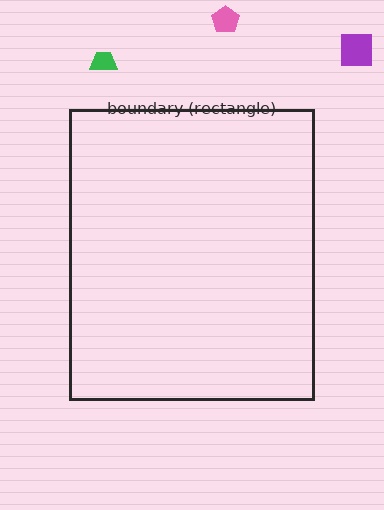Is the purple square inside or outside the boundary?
Outside.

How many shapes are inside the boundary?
0 inside, 3 outside.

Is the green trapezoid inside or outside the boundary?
Outside.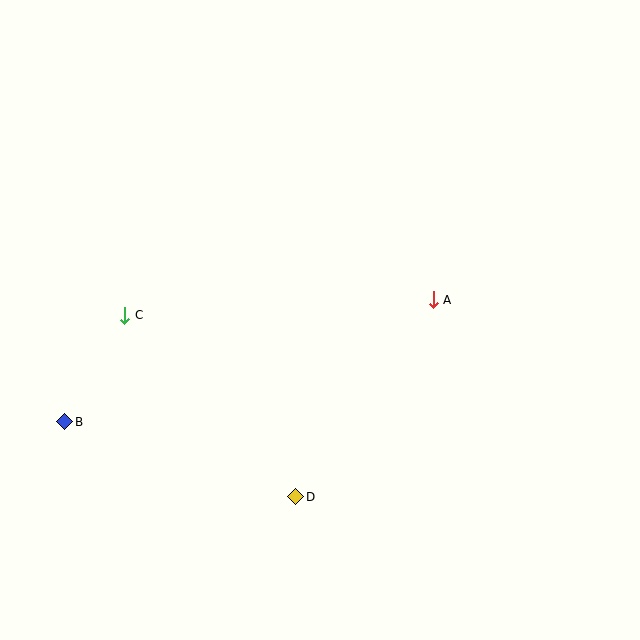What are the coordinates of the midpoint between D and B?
The midpoint between D and B is at (180, 459).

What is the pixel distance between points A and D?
The distance between A and D is 240 pixels.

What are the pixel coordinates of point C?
Point C is at (125, 315).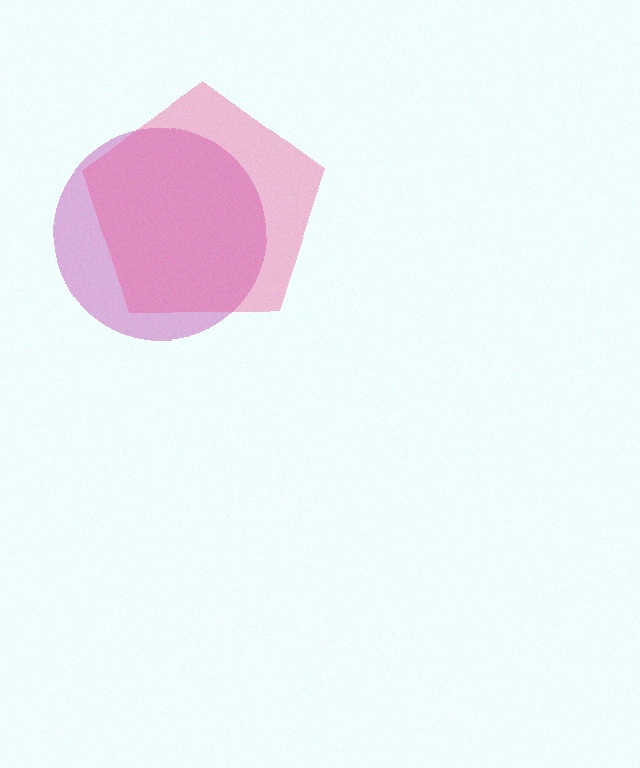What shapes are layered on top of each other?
The layered shapes are: a magenta circle, a pink pentagon.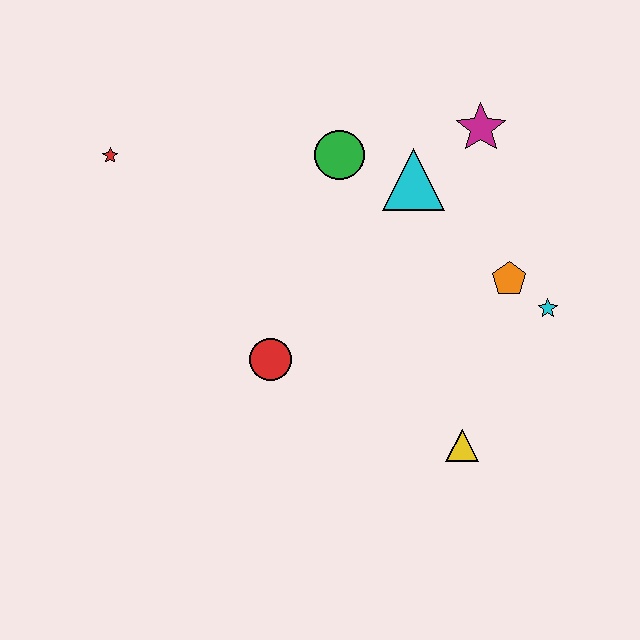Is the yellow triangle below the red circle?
Yes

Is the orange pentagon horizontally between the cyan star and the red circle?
Yes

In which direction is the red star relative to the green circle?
The red star is to the left of the green circle.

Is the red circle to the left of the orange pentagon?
Yes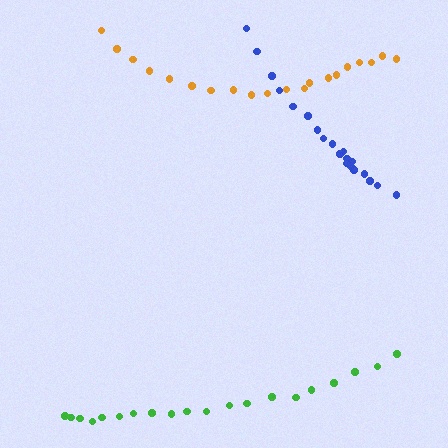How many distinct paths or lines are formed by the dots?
There are 3 distinct paths.